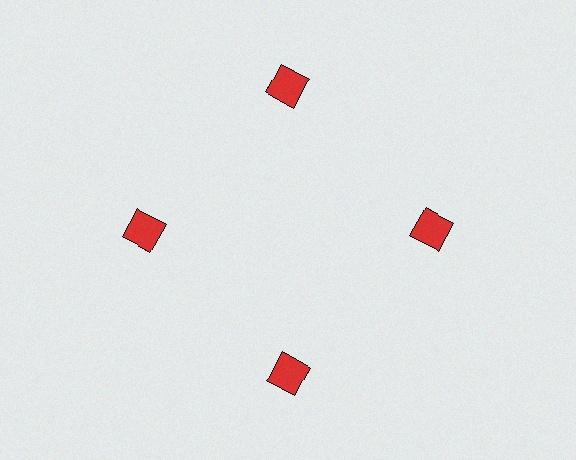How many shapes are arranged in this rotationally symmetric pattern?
There are 4 shapes, arranged in 4 groups of 1.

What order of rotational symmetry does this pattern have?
This pattern has 4-fold rotational symmetry.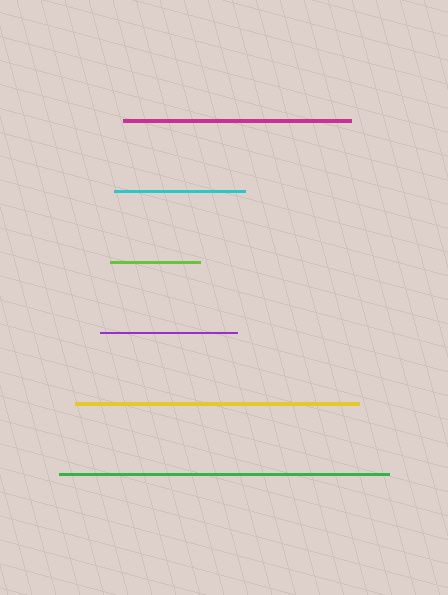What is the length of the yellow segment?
The yellow segment is approximately 284 pixels long.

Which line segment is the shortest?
The lime line is the shortest at approximately 90 pixels.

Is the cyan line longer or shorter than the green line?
The green line is longer than the cyan line.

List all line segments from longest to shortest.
From longest to shortest: green, yellow, magenta, purple, cyan, lime.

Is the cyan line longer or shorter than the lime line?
The cyan line is longer than the lime line.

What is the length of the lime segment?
The lime segment is approximately 90 pixels long.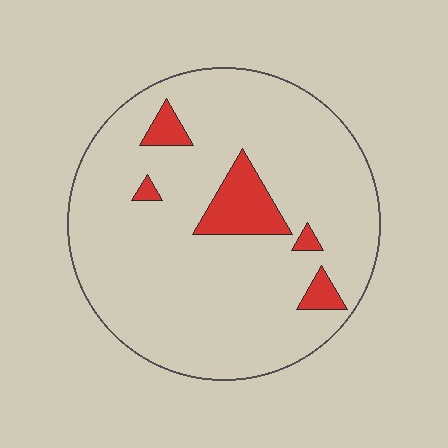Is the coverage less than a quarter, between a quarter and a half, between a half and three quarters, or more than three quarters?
Less than a quarter.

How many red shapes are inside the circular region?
5.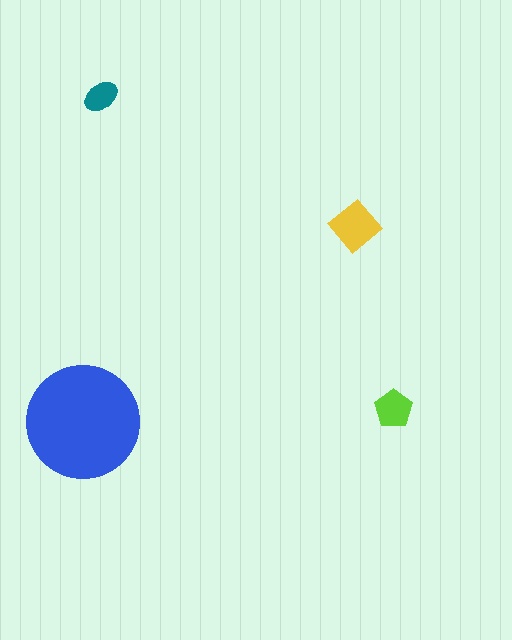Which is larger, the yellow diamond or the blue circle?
The blue circle.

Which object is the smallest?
The teal ellipse.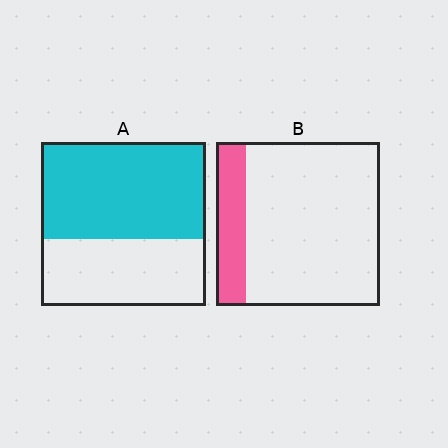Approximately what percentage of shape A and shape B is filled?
A is approximately 60% and B is approximately 20%.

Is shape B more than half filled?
No.